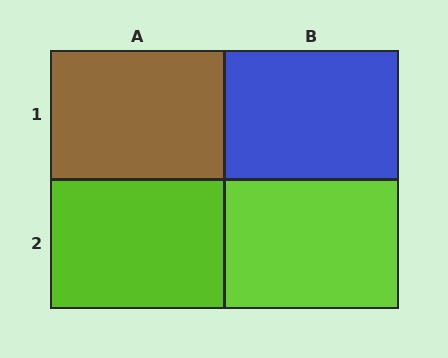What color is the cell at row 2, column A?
Lime.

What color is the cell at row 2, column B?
Lime.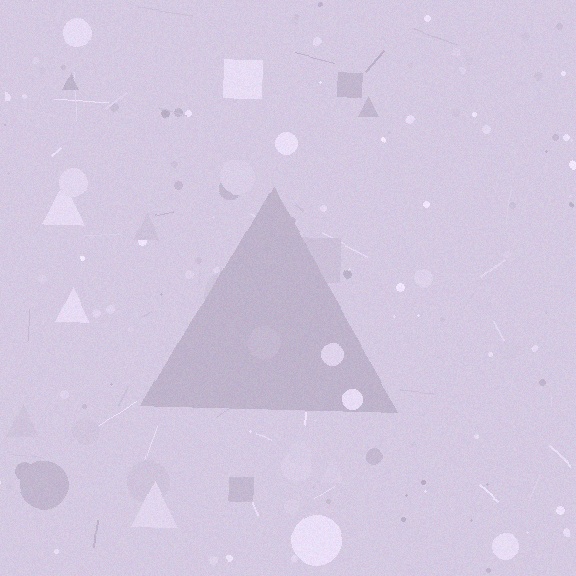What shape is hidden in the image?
A triangle is hidden in the image.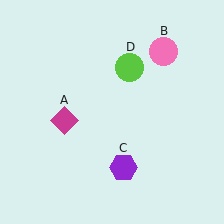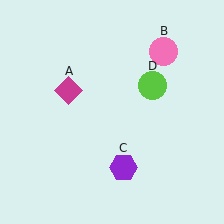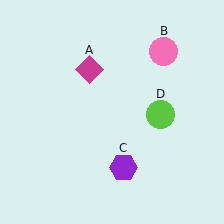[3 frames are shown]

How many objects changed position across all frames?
2 objects changed position: magenta diamond (object A), lime circle (object D).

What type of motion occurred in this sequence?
The magenta diamond (object A), lime circle (object D) rotated clockwise around the center of the scene.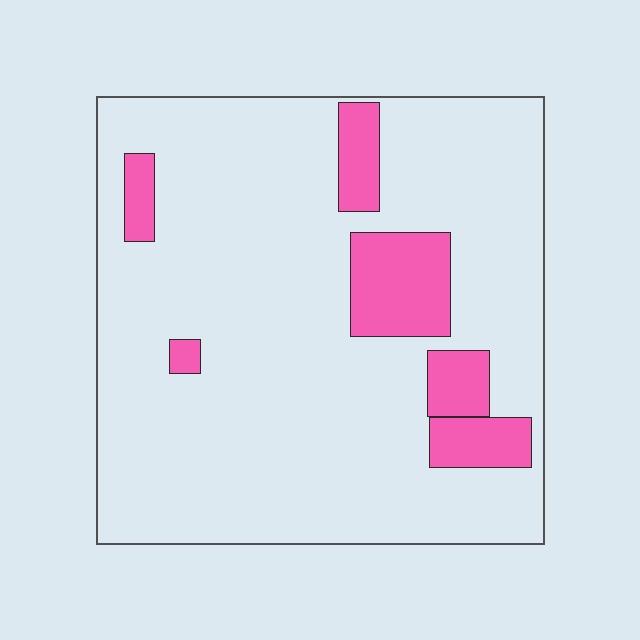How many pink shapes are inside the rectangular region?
6.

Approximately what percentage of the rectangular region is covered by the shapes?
Approximately 15%.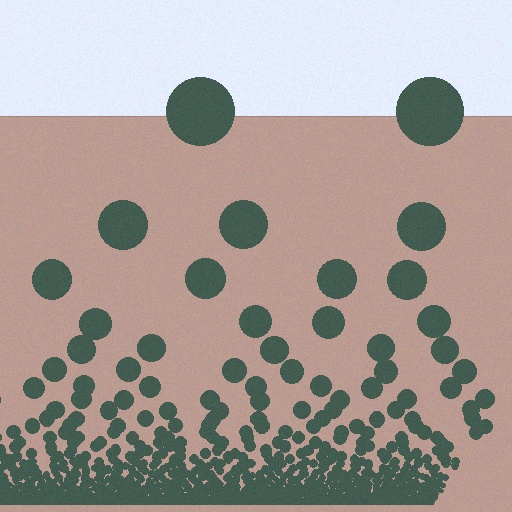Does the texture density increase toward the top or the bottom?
Density increases toward the bottom.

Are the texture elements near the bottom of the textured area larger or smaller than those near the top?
Smaller. The gradient is inverted — elements near the bottom are smaller and denser.